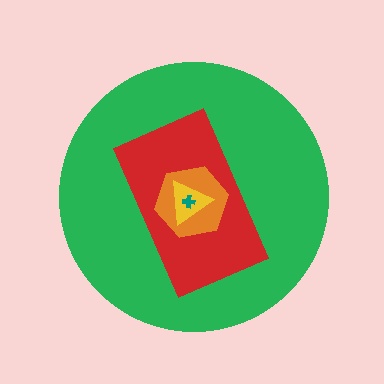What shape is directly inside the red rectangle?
The orange hexagon.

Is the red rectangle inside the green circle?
Yes.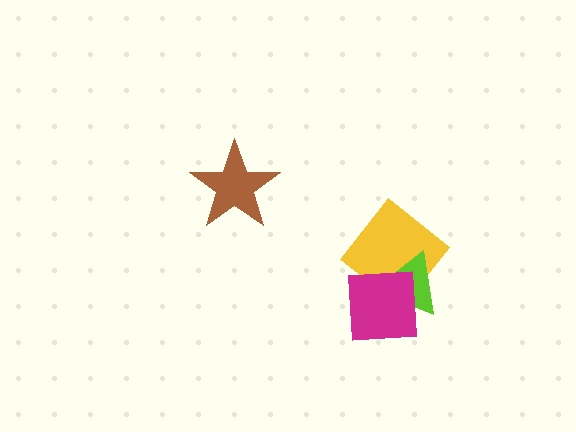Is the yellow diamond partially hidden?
Yes, it is partially covered by another shape.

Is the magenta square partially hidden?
No, no other shape covers it.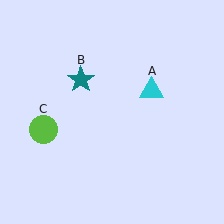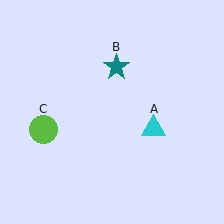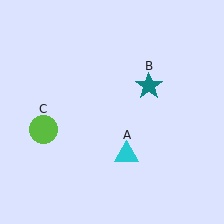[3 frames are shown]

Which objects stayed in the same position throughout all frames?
Lime circle (object C) remained stationary.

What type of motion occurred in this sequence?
The cyan triangle (object A), teal star (object B) rotated clockwise around the center of the scene.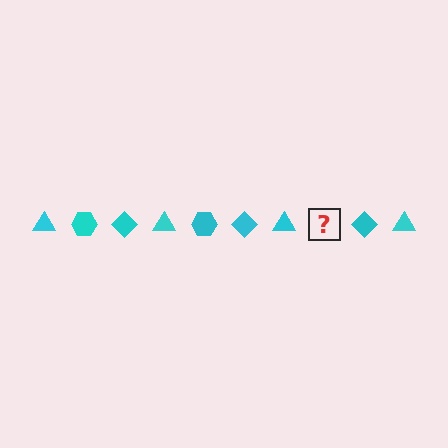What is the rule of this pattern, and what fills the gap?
The rule is that the pattern cycles through triangle, hexagon, diamond shapes in cyan. The gap should be filled with a cyan hexagon.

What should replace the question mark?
The question mark should be replaced with a cyan hexagon.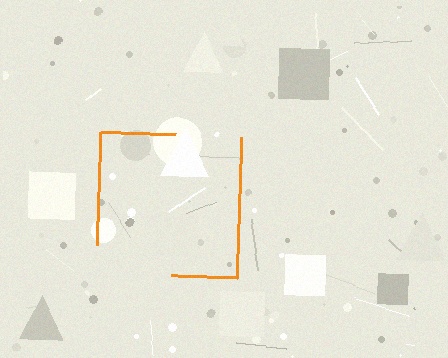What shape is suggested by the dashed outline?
The dashed outline suggests a square.